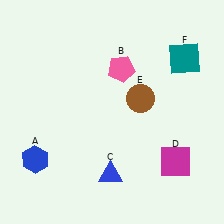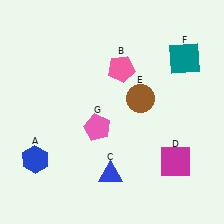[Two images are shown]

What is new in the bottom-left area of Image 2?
A pink pentagon (G) was added in the bottom-left area of Image 2.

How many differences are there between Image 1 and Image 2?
There is 1 difference between the two images.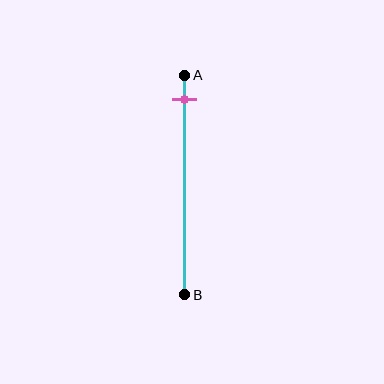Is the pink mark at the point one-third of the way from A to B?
No, the mark is at about 10% from A, not at the 33% one-third point.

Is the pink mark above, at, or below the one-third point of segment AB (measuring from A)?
The pink mark is above the one-third point of segment AB.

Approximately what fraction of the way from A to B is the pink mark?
The pink mark is approximately 10% of the way from A to B.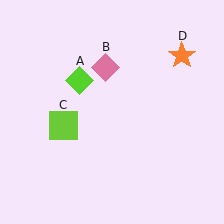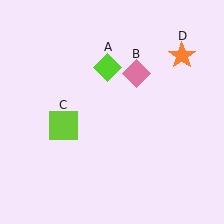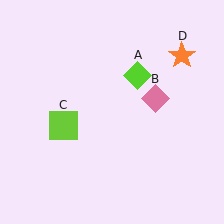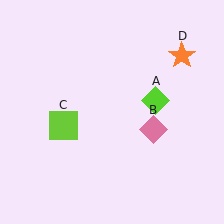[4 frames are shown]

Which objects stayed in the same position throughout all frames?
Lime square (object C) and orange star (object D) remained stationary.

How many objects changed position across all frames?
2 objects changed position: lime diamond (object A), pink diamond (object B).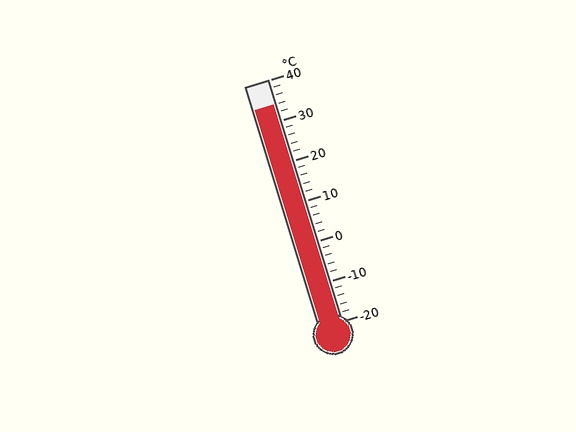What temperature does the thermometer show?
The thermometer shows approximately 34°C.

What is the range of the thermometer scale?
The thermometer scale ranges from -20°C to 40°C.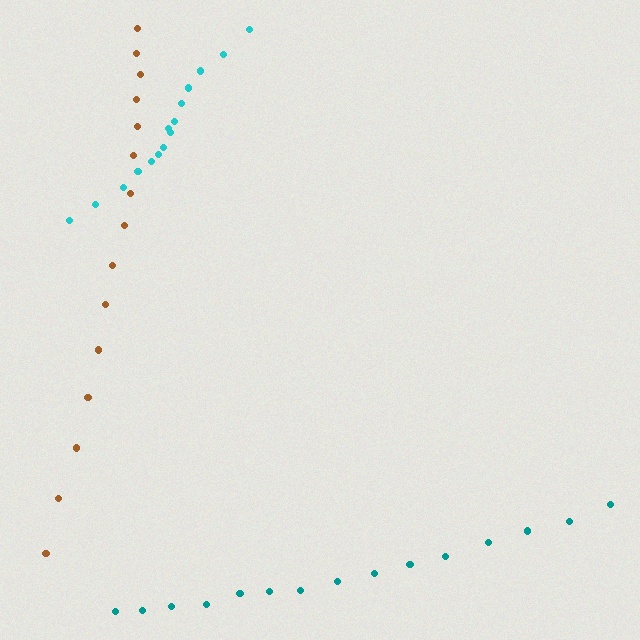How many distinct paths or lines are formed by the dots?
There are 3 distinct paths.